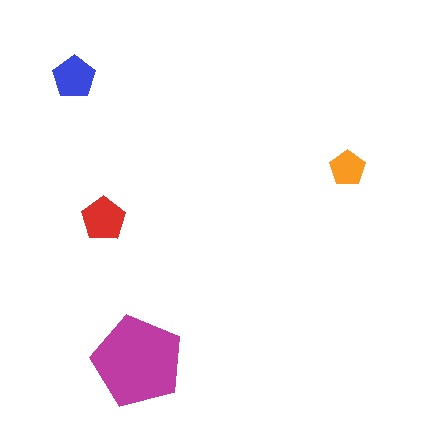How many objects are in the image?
There are 4 objects in the image.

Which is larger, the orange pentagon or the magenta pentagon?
The magenta one.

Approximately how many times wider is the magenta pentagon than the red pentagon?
About 2 times wider.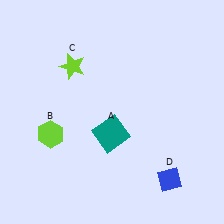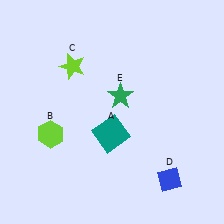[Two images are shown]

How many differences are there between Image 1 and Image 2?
There is 1 difference between the two images.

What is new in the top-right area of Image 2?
A green star (E) was added in the top-right area of Image 2.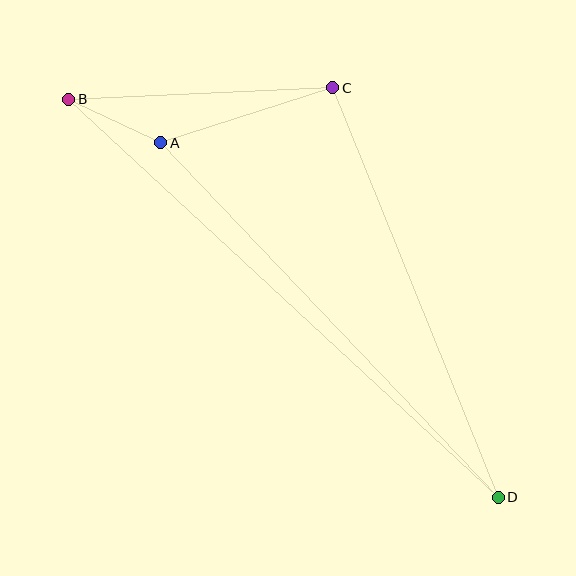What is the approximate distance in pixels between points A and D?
The distance between A and D is approximately 490 pixels.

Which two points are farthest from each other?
Points B and D are farthest from each other.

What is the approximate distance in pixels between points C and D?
The distance between C and D is approximately 442 pixels.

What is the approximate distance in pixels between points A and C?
The distance between A and C is approximately 180 pixels.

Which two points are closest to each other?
Points A and B are closest to each other.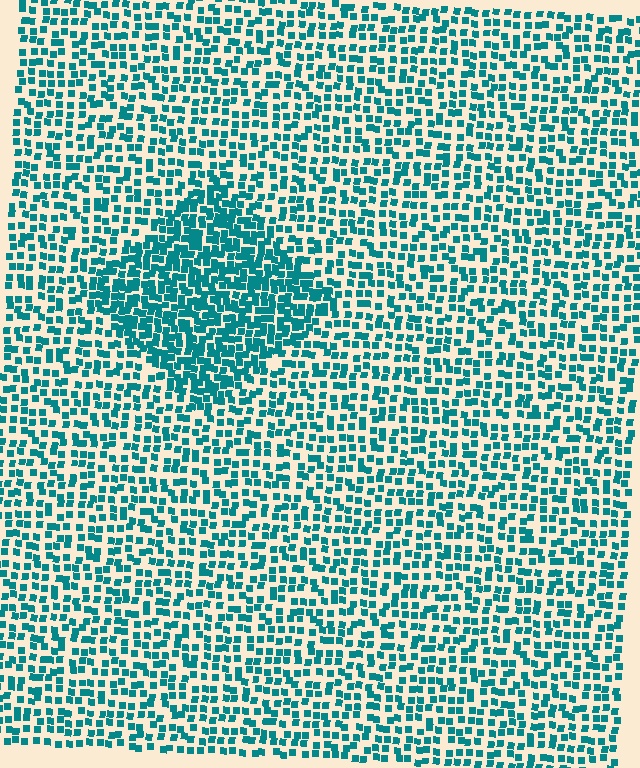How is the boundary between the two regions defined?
The boundary is defined by a change in element density (approximately 1.8x ratio). All elements are the same color, size, and shape.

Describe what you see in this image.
The image contains small teal elements arranged at two different densities. A diamond-shaped region is visible where the elements are more densely packed than the surrounding area.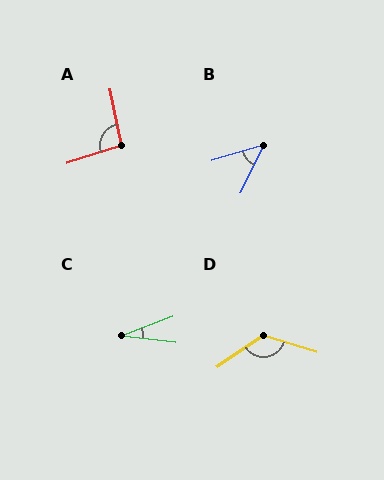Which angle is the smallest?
C, at approximately 28 degrees.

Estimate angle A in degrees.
Approximately 96 degrees.